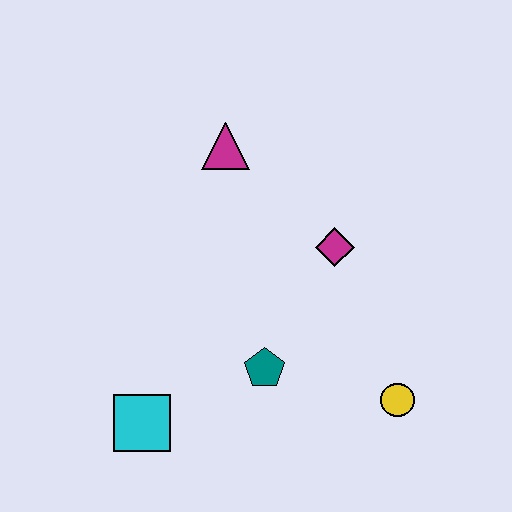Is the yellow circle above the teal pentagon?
No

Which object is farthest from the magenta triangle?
The yellow circle is farthest from the magenta triangle.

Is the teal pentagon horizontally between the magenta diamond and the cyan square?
Yes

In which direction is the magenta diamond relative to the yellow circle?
The magenta diamond is above the yellow circle.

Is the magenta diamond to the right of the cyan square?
Yes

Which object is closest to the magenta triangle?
The magenta diamond is closest to the magenta triangle.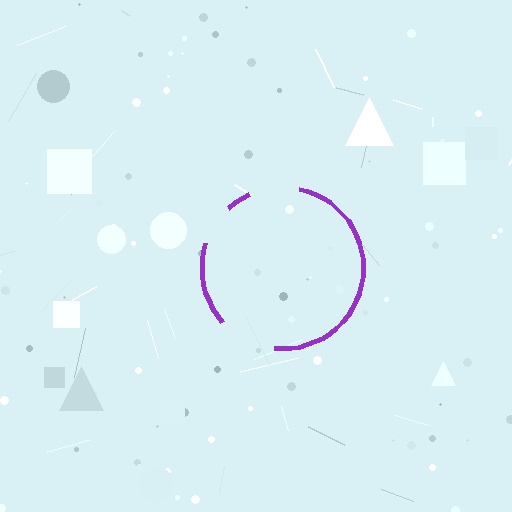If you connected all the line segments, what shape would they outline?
They would outline a circle.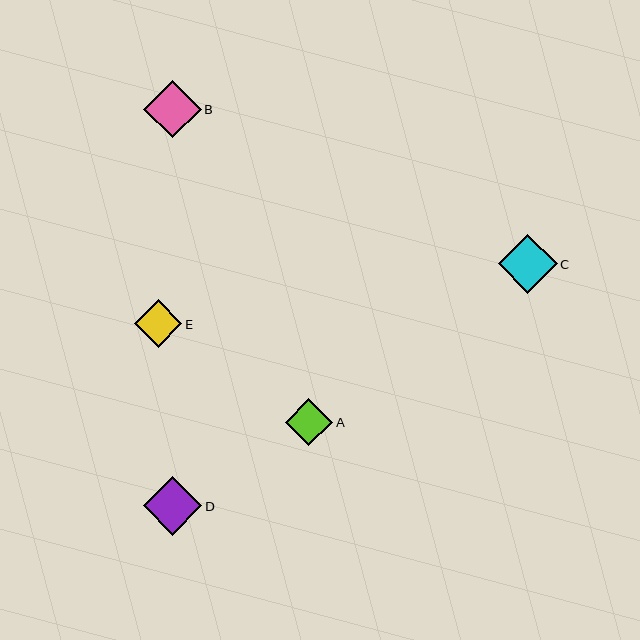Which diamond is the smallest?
Diamond A is the smallest with a size of approximately 47 pixels.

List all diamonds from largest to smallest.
From largest to smallest: C, D, B, E, A.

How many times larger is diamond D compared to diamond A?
Diamond D is approximately 1.2 times the size of diamond A.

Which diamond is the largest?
Diamond C is the largest with a size of approximately 59 pixels.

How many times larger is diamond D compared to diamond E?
Diamond D is approximately 1.2 times the size of diamond E.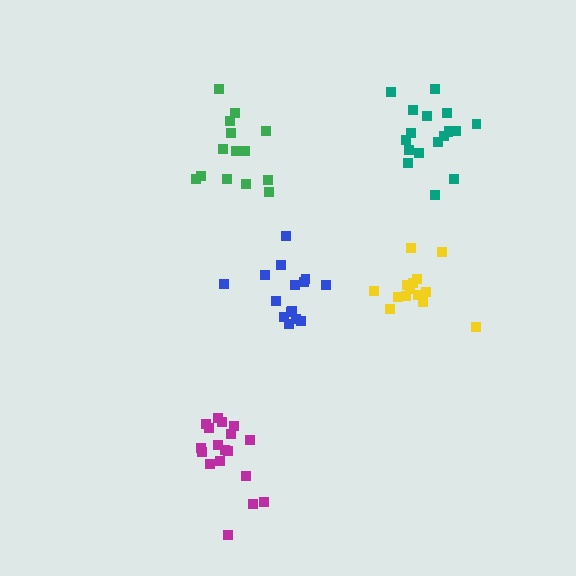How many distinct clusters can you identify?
There are 5 distinct clusters.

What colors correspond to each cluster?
The clusters are colored: yellow, green, teal, blue, magenta.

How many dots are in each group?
Group 1: 14 dots, Group 2: 14 dots, Group 3: 18 dots, Group 4: 15 dots, Group 5: 18 dots (79 total).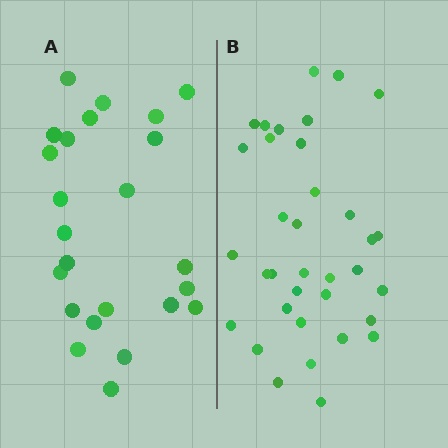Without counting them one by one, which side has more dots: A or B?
Region B (the right region) has more dots.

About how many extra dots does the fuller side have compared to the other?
Region B has roughly 12 or so more dots than region A.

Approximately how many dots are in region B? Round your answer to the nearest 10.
About 40 dots. (The exact count is 35, which rounds to 40.)